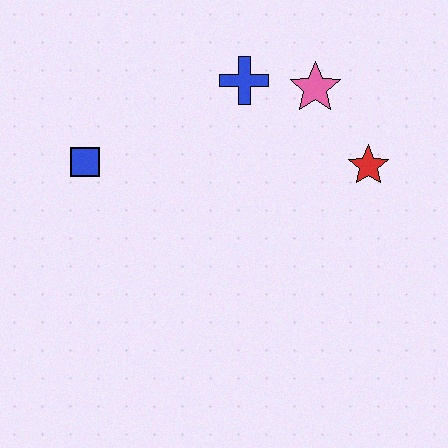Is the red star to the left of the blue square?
No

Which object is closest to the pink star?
The blue cross is closest to the pink star.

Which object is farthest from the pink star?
The blue square is farthest from the pink star.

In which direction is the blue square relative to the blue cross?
The blue square is to the left of the blue cross.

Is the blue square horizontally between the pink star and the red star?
No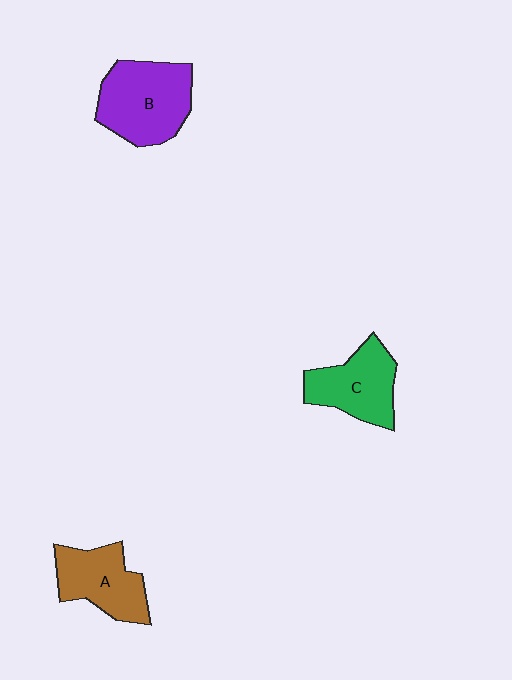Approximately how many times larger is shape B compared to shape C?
Approximately 1.3 times.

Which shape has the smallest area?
Shape A (brown).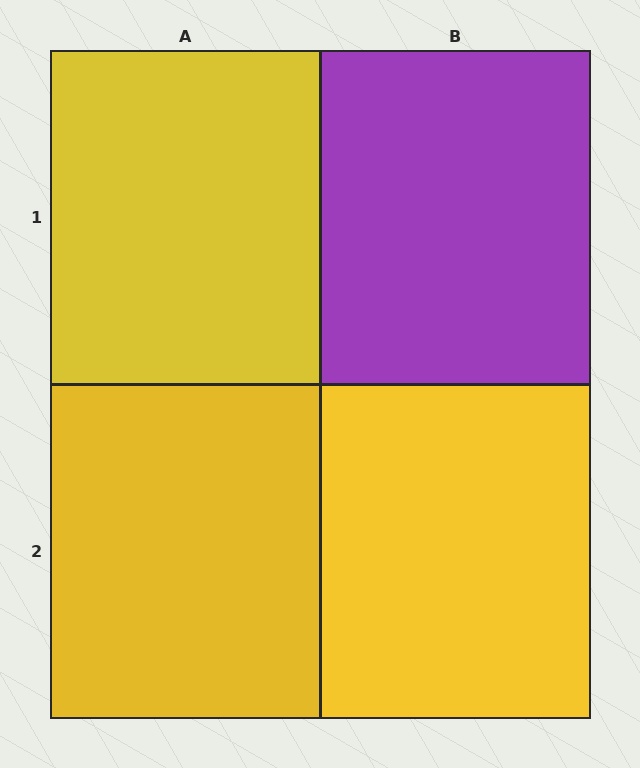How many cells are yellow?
3 cells are yellow.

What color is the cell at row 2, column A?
Yellow.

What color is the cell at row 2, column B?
Yellow.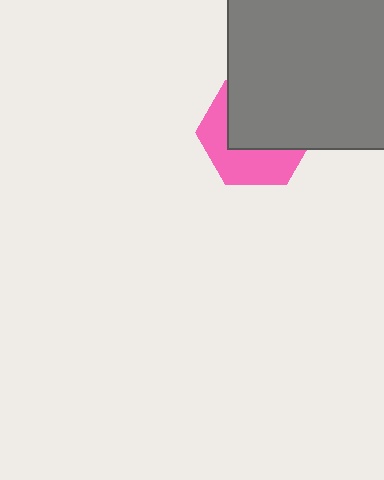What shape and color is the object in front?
The object in front is a gray rectangle.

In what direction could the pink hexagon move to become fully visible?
The pink hexagon could move down. That would shift it out from behind the gray rectangle entirely.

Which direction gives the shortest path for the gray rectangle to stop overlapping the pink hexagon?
Moving up gives the shortest separation.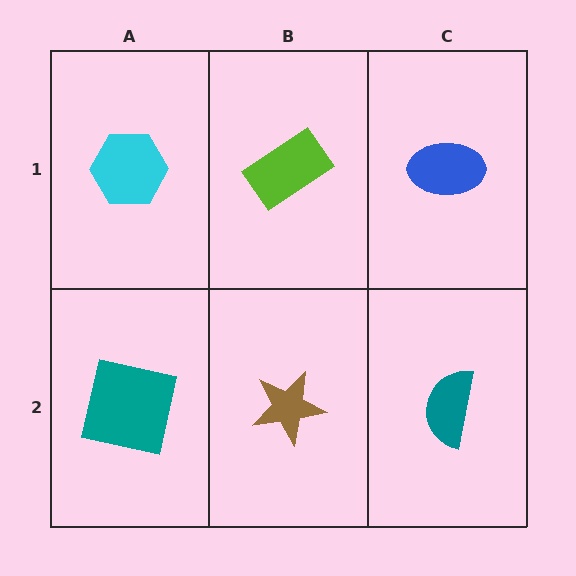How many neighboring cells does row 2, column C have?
2.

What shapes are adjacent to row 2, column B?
A lime rectangle (row 1, column B), a teal square (row 2, column A), a teal semicircle (row 2, column C).